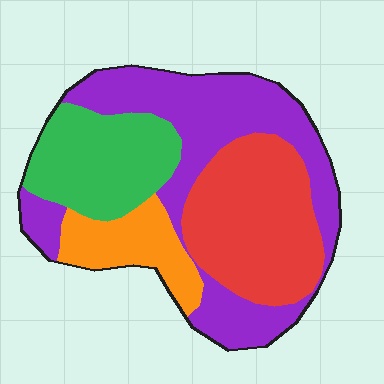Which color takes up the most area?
Purple, at roughly 40%.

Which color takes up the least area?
Orange, at roughly 15%.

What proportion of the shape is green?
Green takes up less than a quarter of the shape.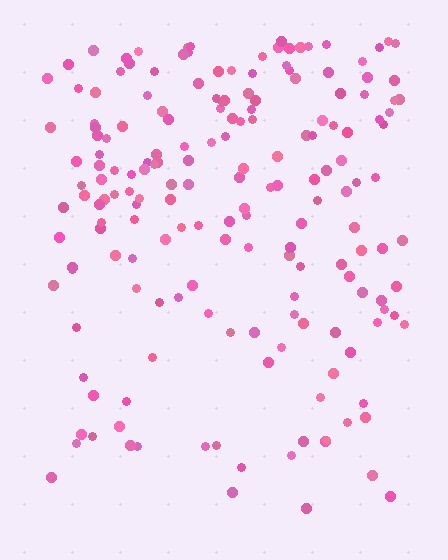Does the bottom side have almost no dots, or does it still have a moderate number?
Still a moderate number, just noticeably fewer than the top.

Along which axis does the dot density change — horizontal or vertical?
Vertical.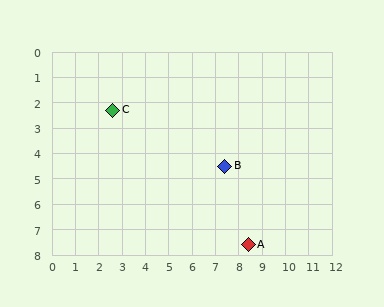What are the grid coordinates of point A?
Point A is at approximately (8.4, 7.6).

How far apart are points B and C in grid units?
Points B and C are about 5.3 grid units apart.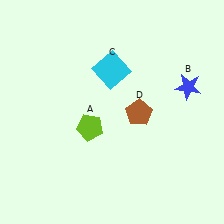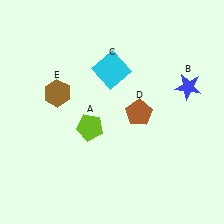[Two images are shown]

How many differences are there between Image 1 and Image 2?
There is 1 difference between the two images.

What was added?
A brown hexagon (E) was added in Image 2.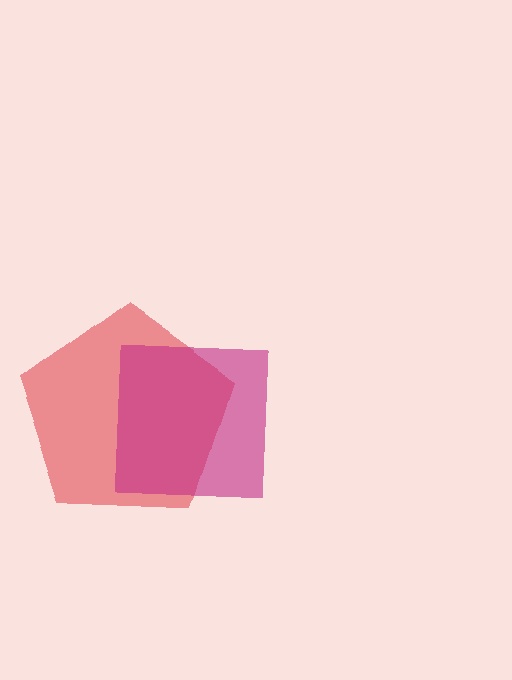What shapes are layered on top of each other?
The layered shapes are: a red pentagon, a magenta square.